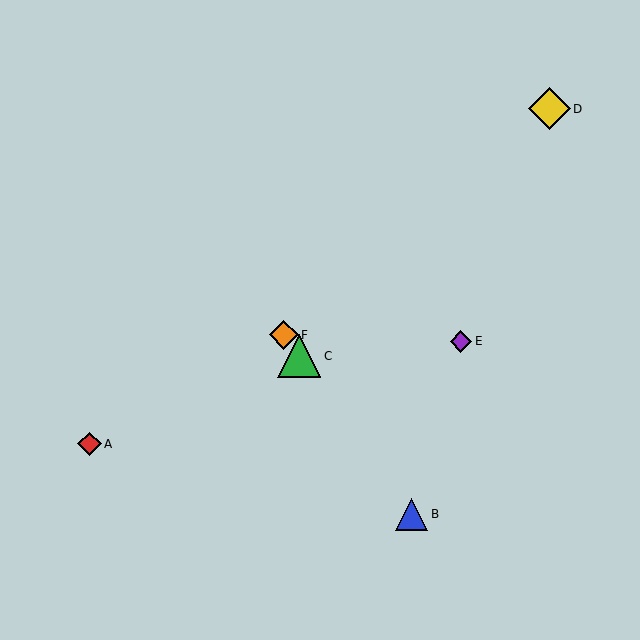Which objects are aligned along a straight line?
Objects B, C, F are aligned along a straight line.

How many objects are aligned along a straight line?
3 objects (B, C, F) are aligned along a straight line.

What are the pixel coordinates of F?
Object F is at (284, 335).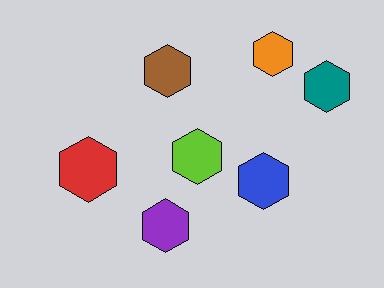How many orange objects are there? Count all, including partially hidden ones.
There is 1 orange object.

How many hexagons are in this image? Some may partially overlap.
There are 7 hexagons.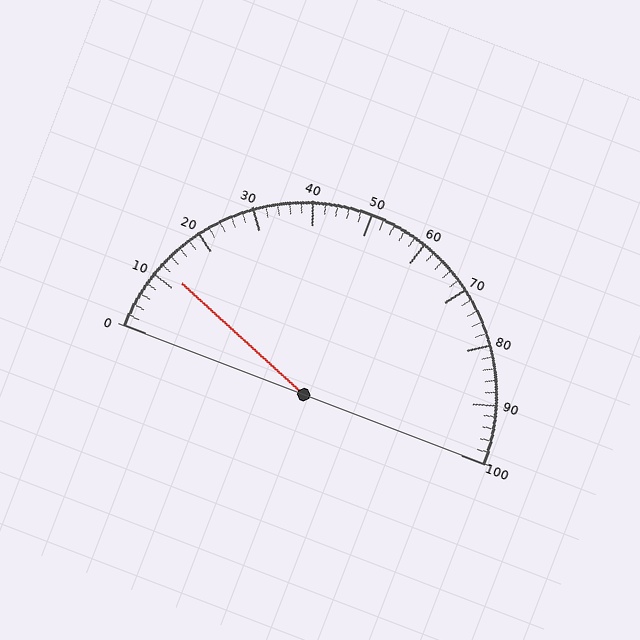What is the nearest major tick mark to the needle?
The nearest major tick mark is 10.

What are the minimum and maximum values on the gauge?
The gauge ranges from 0 to 100.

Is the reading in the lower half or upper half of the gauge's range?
The reading is in the lower half of the range (0 to 100).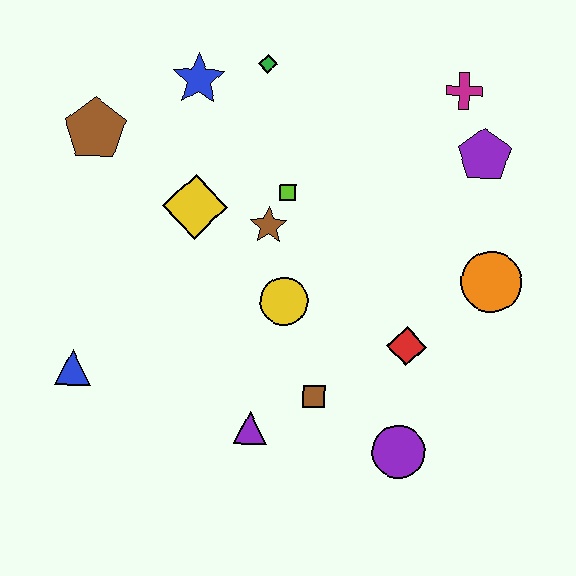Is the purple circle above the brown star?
No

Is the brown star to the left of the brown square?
Yes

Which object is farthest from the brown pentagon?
The purple circle is farthest from the brown pentagon.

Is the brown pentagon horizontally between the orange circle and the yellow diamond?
No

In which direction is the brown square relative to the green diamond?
The brown square is below the green diamond.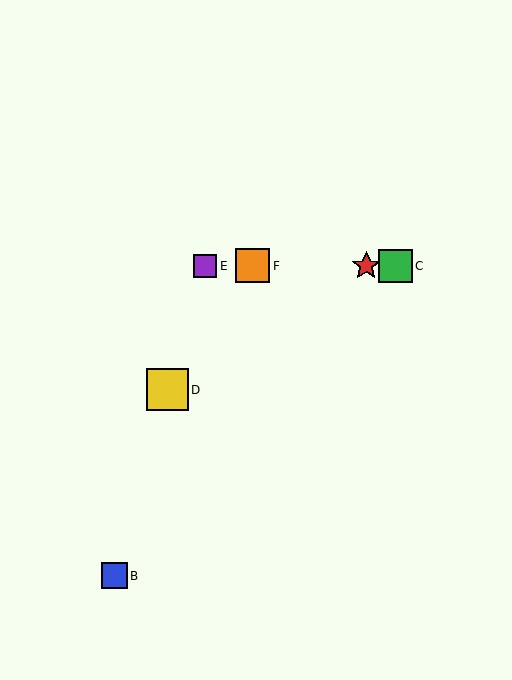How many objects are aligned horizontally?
4 objects (A, C, E, F) are aligned horizontally.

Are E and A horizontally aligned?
Yes, both are at y≈266.